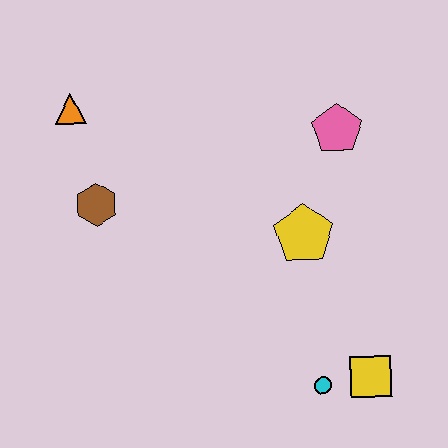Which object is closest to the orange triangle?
The brown hexagon is closest to the orange triangle.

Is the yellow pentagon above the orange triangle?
No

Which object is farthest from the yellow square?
The orange triangle is farthest from the yellow square.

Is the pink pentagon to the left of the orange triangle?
No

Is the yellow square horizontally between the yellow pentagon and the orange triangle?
No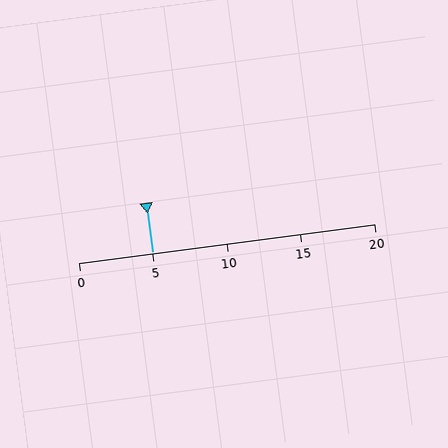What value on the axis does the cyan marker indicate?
The marker indicates approximately 5.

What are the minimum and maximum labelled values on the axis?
The axis runs from 0 to 20.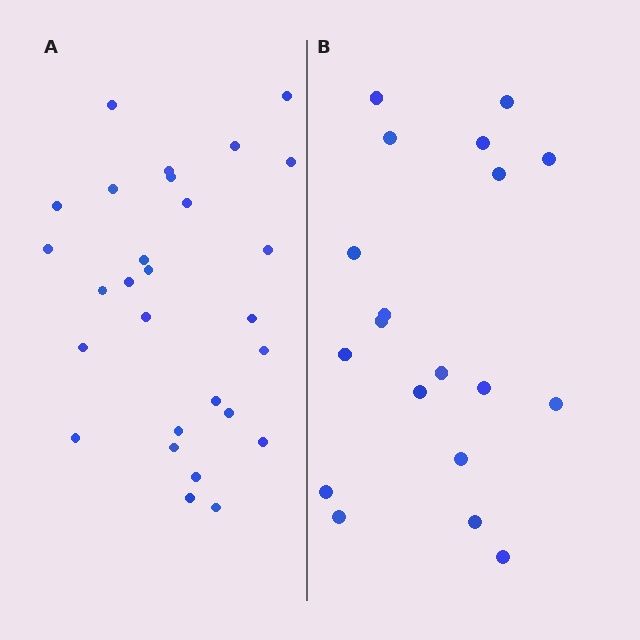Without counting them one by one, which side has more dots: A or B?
Region A (the left region) has more dots.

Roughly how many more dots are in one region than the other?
Region A has roughly 8 or so more dots than region B.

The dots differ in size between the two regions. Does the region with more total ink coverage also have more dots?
No. Region B has more total ink coverage because its dots are larger, but region A actually contains more individual dots. Total area can be misleading — the number of items is what matters here.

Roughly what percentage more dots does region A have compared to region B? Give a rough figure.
About 45% more.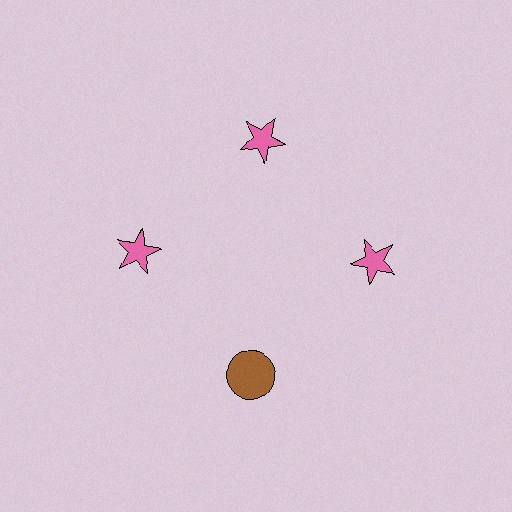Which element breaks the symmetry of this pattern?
The brown circle at roughly the 6 o'clock position breaks the symmetry. All other shapes are pink stars.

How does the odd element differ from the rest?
It differs in both color (brown instead of pink) and shape (circle instead of star).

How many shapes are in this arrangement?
There are 4 shapes arranged in a ring pattern.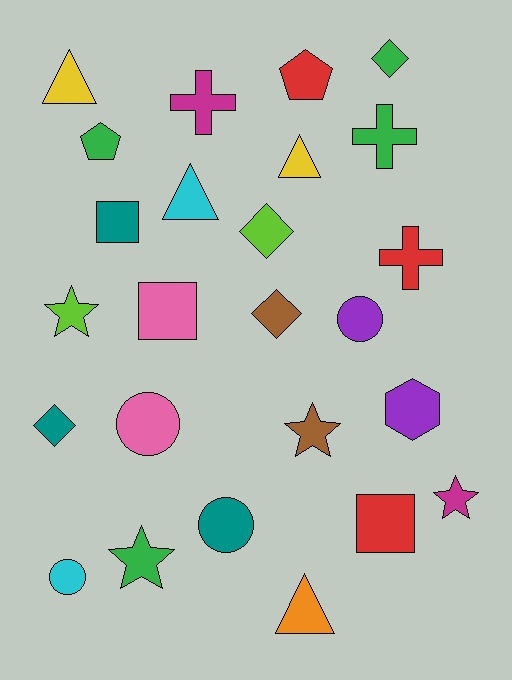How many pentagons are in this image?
There are 2 pentagons.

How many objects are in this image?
There are 25 objects.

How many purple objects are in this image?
There are 2 purple objects.